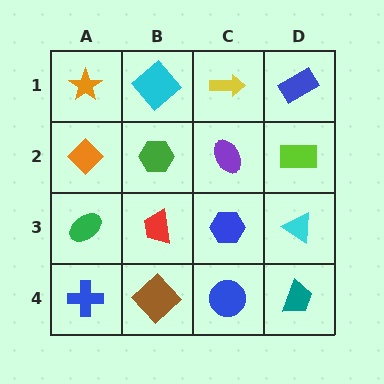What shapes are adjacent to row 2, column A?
An orange star (row 1, column A), a green ellipse (row 3, column A), a green hexagon (row 2, column B).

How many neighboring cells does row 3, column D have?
3.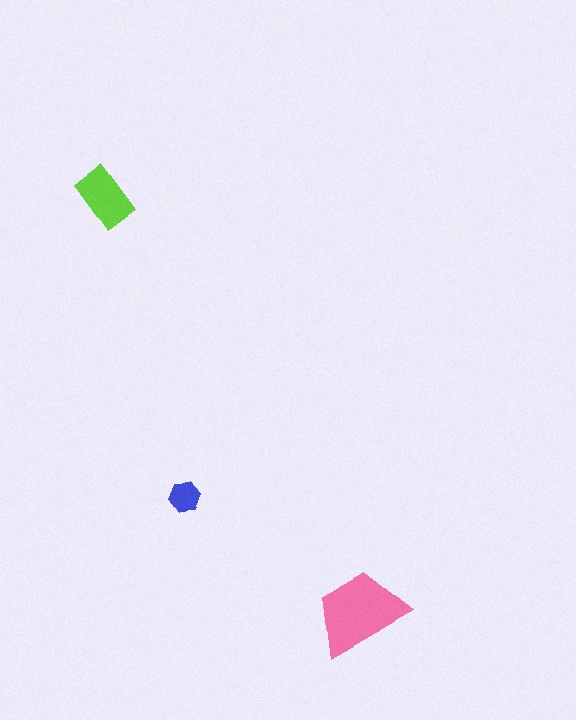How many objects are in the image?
There are 3 objects in the image.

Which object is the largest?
The pink trapezoid.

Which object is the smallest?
The blue hexagon.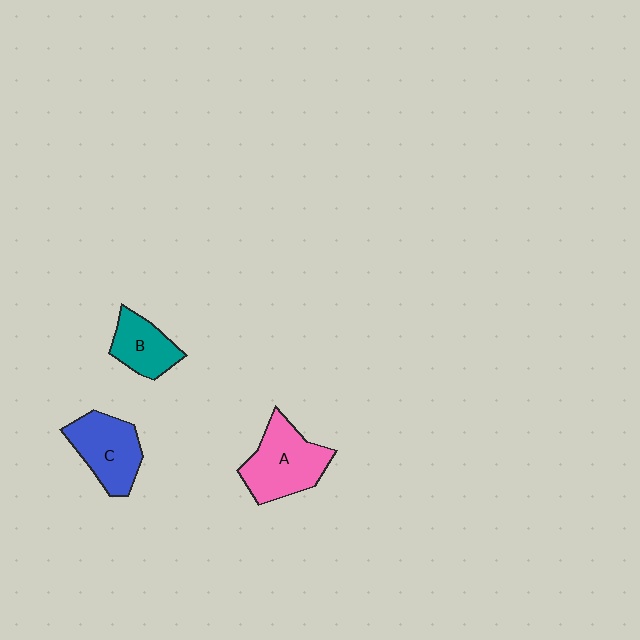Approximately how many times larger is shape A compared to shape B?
Approximately 1.6 times.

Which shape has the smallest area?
Shape B (teal).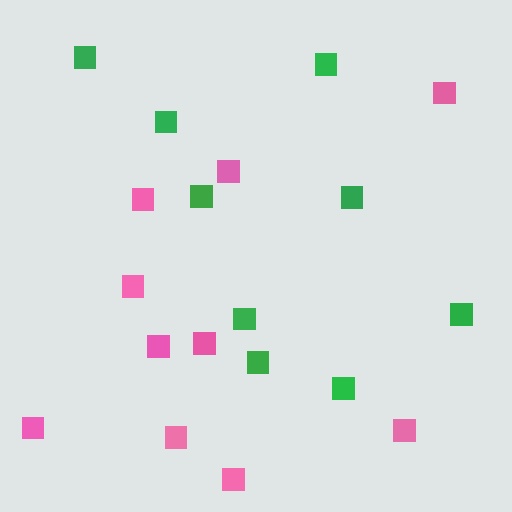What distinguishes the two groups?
There are 2 groups: one group of green squares (9) and one group of pink squares (10).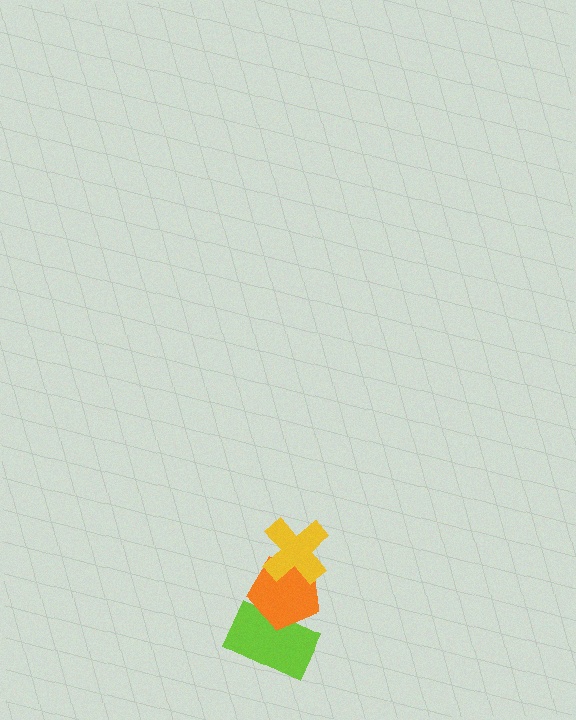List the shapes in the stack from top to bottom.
From top to bottom: the yellow cross, the orange pentagon, the lime rectangle.